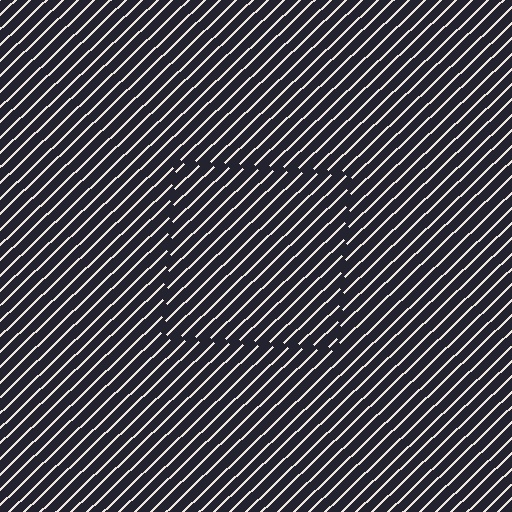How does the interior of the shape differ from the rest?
The interior of the shape contains the same grating, shifted by half a period — the contour is defined by the phase discontinuity where line-ends from the inner and outer gratings abut.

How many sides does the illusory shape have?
4 sides — the line-ends trace a square.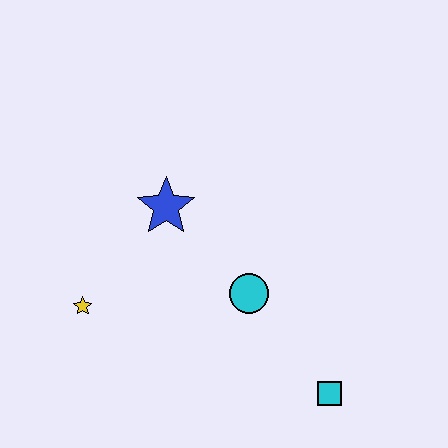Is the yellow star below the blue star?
Yes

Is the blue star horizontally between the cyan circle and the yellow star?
Yes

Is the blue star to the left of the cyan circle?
Yes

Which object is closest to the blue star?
The cyan circle is closest to the blue star.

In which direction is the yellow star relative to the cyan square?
The yellow star is to the left of the cyan square.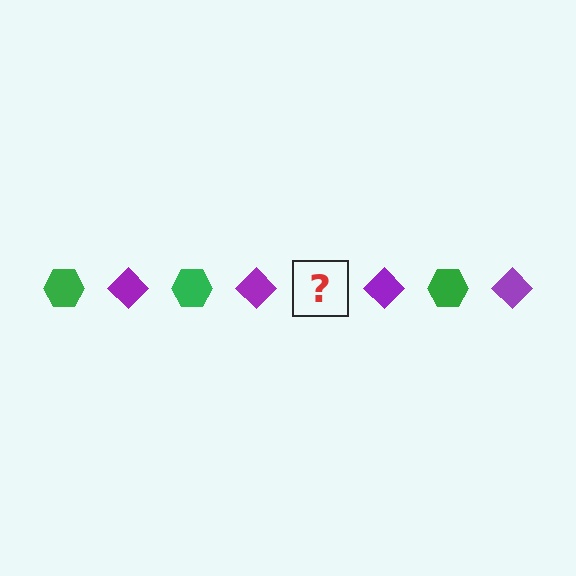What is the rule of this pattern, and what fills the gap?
The rule is that the pattern alternates between green hexagon and purple diamond. The gap should be filled with a green hexagon.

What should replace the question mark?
The question mark should be replaced with a green hexagon.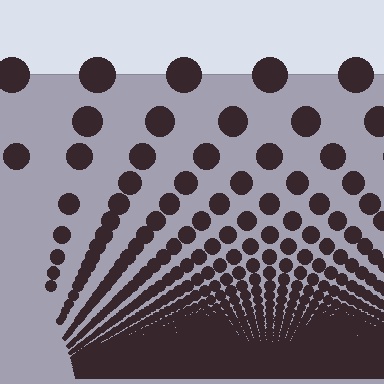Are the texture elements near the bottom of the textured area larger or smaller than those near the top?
Smaller. The gradient is inverted — elements near the bottom are smaller and denser.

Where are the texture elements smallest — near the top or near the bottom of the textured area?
Near the bottom.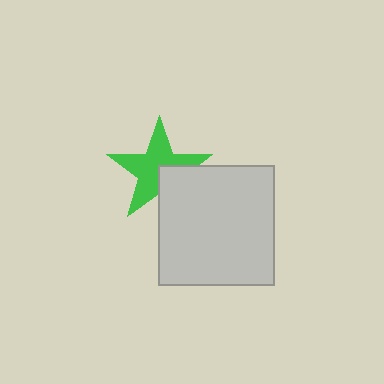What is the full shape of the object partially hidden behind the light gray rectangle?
The partially hidden object is a green star.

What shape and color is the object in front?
The object in front is a light gray rectangle.